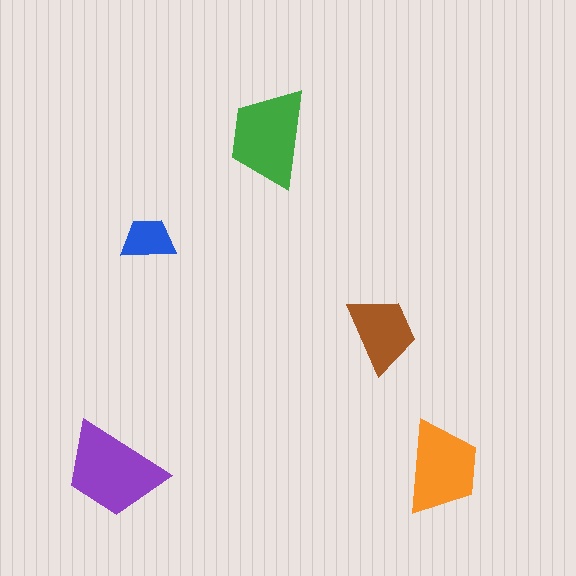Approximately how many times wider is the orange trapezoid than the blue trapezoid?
About 1.5 times wider.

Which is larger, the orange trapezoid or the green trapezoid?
The green one.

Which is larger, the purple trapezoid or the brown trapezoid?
The purple one.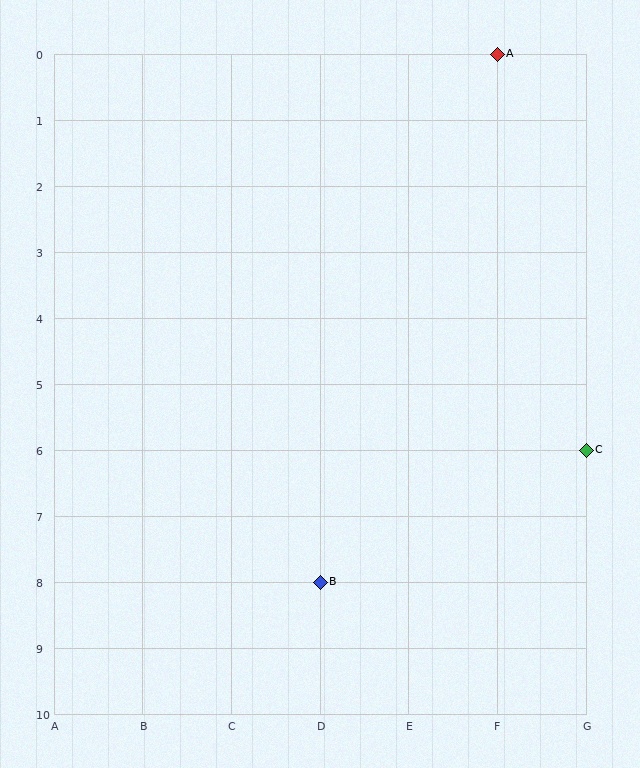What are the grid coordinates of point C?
Point C is at grid coordinates (G, 6).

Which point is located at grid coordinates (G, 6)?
Point C is at (G, 6).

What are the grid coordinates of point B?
Point B is at grid coordinates (D, 8).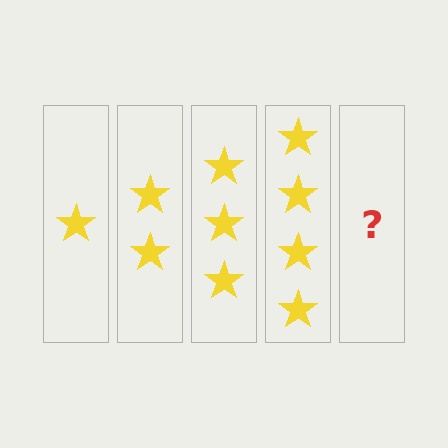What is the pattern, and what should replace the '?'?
The pattern is that each step adds one more star. The '?' should be 5 stars.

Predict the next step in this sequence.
The next step is 5 stars.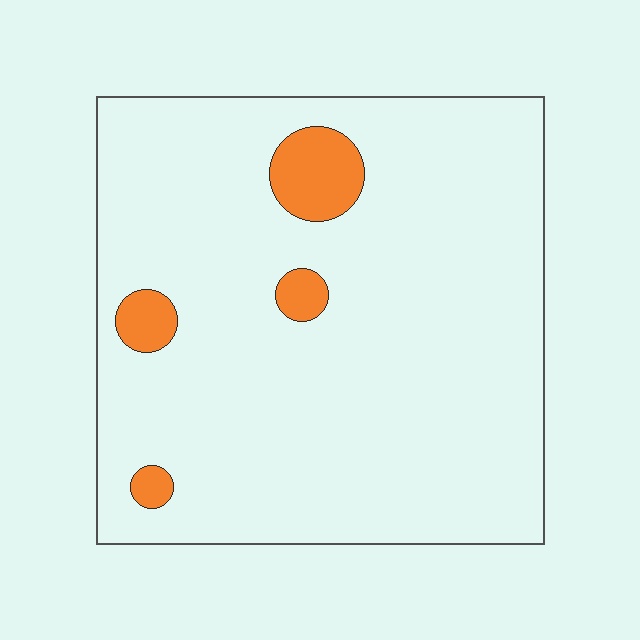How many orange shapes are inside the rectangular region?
4.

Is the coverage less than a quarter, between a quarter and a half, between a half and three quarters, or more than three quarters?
Less than a quarter.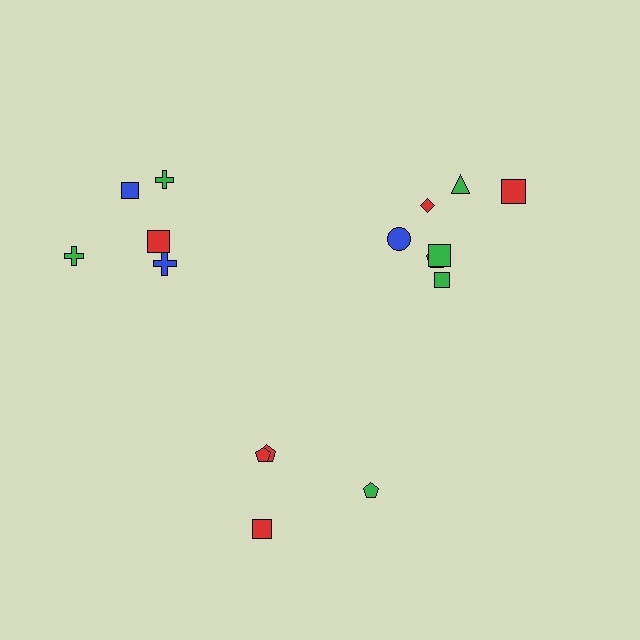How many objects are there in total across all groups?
There are 16 objects.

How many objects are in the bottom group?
There are 4 objects.